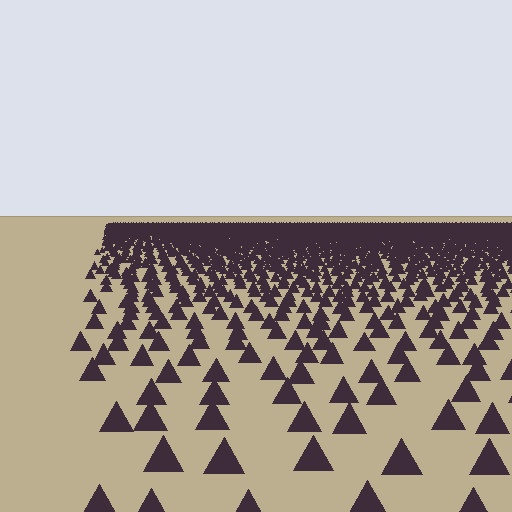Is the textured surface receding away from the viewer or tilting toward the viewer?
The surface is receding away from the viewer. Texture elements get smaller and denser toward the top.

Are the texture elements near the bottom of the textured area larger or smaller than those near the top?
Larger. Near the bottom, elements are closer to the viewer and appear at a bigger on-screen size.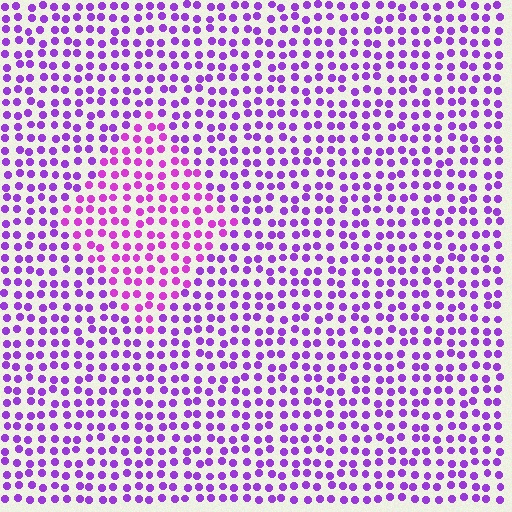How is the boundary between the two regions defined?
The boundary is defined purely by a slight shift in hue (about 24 degrees). Spacing, size, and orientation are identical on both sides.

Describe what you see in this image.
The image is filled with small purple elements in a uniform arrangement. A diamond-shaped region is visible where the elements are tinted to a slightly different hue, forming a subtle color boundary.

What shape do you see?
I see a diamond.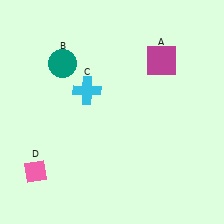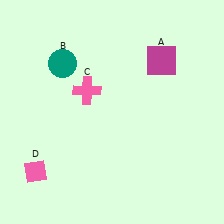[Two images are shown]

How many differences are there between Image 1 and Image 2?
There is 1 difference between the two images.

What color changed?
The cross (C) changed from cyan in Image 1 to pink in Image 2.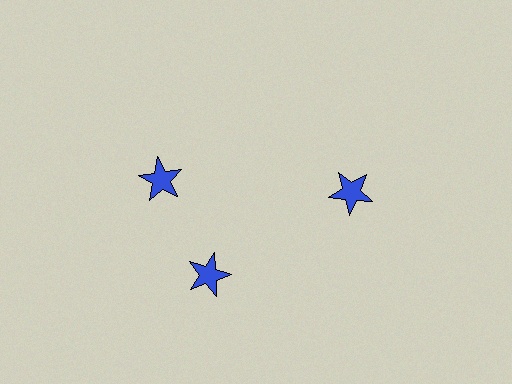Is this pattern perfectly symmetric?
No. The 3 blue stars are arranged in a ring, but one element near the 11 o'clock position is rotated out of alignment along the ring, breaking the 3-fold rotational symmetry.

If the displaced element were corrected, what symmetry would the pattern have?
It would have 3-fold rotational symmetry — the pattern would map onto itself every 120 degrees.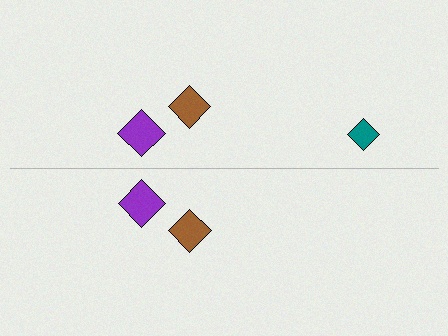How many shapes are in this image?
There are 5 shapes in this image.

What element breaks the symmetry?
A teal diamond is missing from the bottom side.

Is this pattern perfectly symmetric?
No, the pattern is not perfectly symmetric. A teal diamond is missing from the bottom side.